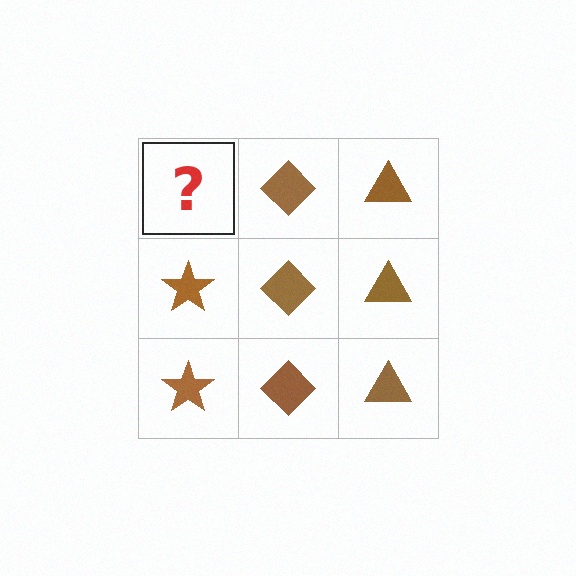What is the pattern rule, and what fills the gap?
The rule is that each column has a consistent shape. The gap should be filled with a brown star.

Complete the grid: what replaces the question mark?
The question mark should be replaced with a brown star.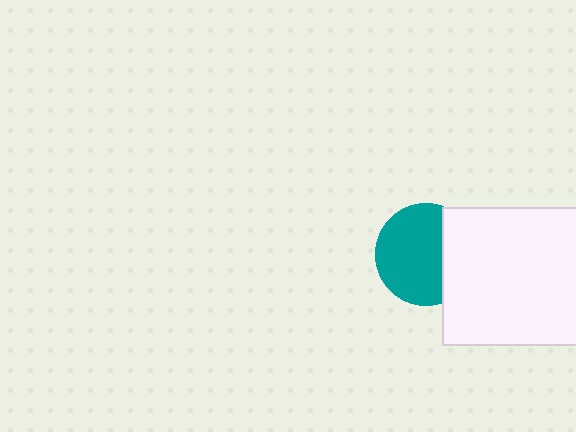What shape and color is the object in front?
The object in front is a white square.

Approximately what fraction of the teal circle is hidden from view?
Roughly 31% of the teal circle is hidden behind the white square.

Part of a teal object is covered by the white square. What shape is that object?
It is a circle.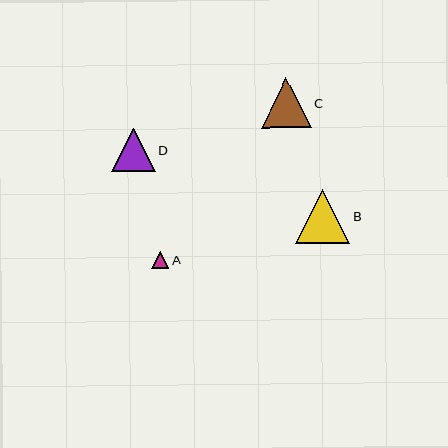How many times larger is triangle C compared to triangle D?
Triangle C is approximately 1.2 times the size of triangle D.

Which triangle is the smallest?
Triangle A is the smallest with a size of approximately 17 pixels.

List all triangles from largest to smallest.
From largest to smallest: B, C, D, A.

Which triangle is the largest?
Triangle B is the largest with a size of approximately 54 pixels.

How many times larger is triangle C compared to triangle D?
Triangle C is approximately 1.2 times the size of triangle D.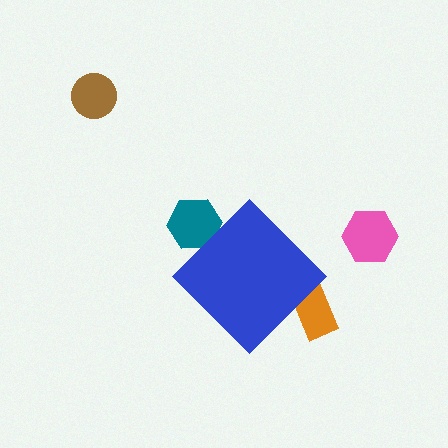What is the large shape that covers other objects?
A blue diamond.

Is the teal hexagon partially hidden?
Yes, the teal hexagon is partially hidden behind the blue diamond.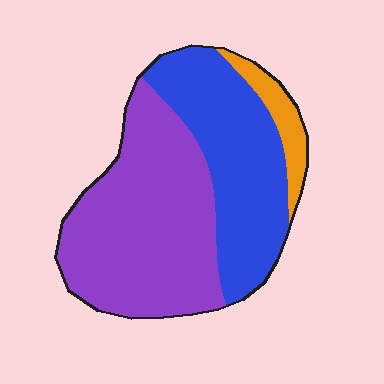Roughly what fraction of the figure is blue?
Blue covers 38% of the figure.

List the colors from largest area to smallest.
From largest to smallest: purple, blue, orange.